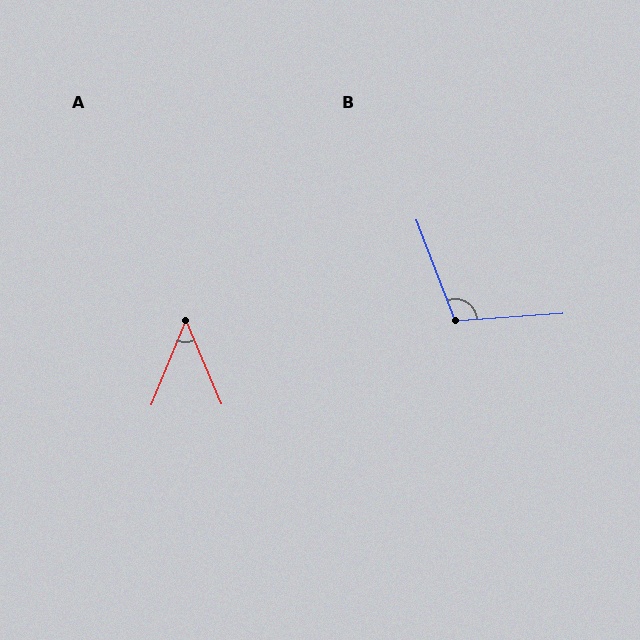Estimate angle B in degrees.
Approximately 107 degrees.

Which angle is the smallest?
A, at approximately 46 degrees.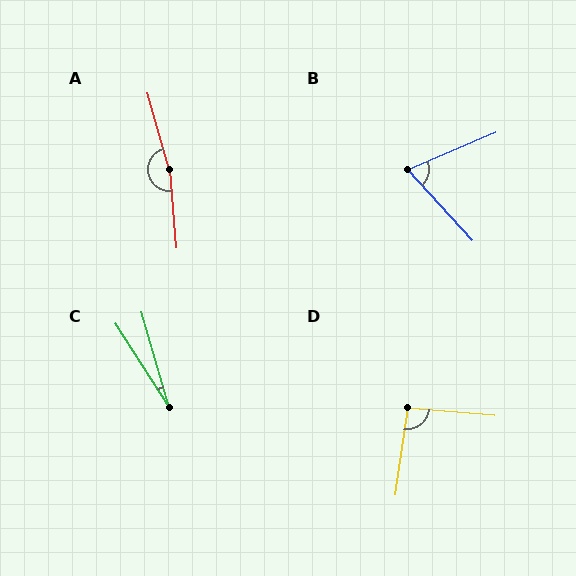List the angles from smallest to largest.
C (16°), B (70°), D (93°), A (169°).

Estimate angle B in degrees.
Approximately 70 degrees.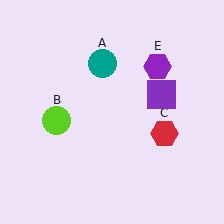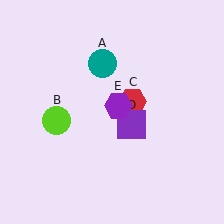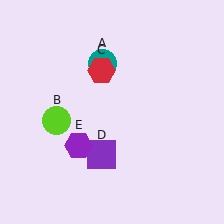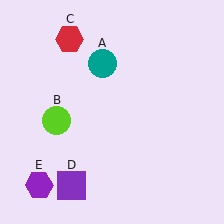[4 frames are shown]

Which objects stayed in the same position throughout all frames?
Teal circle (object A) and lime circle (object B) remained stationary.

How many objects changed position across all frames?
3 objects changed position: red hexagon (object C), purple square (object D), purple hexagon (object E).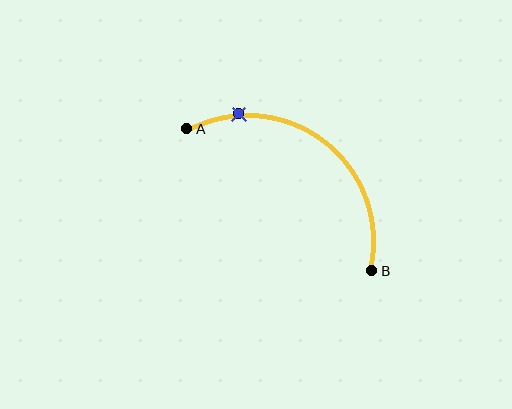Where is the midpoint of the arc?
The arc midpoint is the point on the curve farthest from the straight line joining A and B. It sits above and to the right of that line.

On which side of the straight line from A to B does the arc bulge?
The arc bulges above and to the right of the straight line connecting A and B.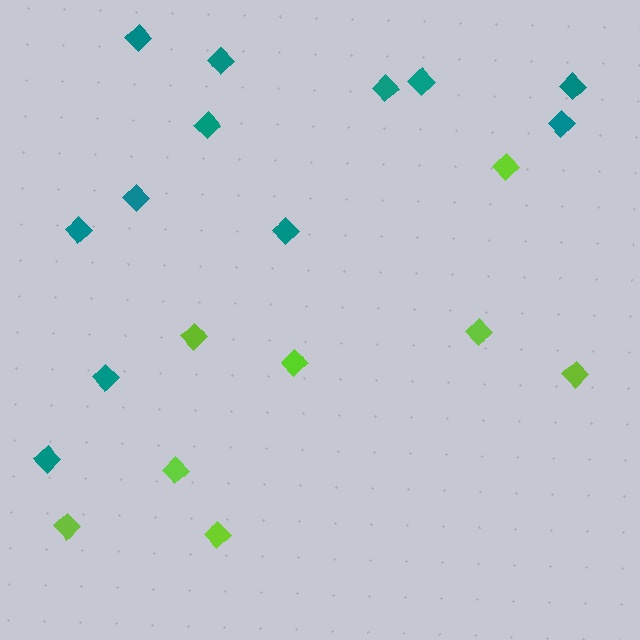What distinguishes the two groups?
There are 2 groups: one group of teal diamonds (12) and one group of lime diamonds (8).